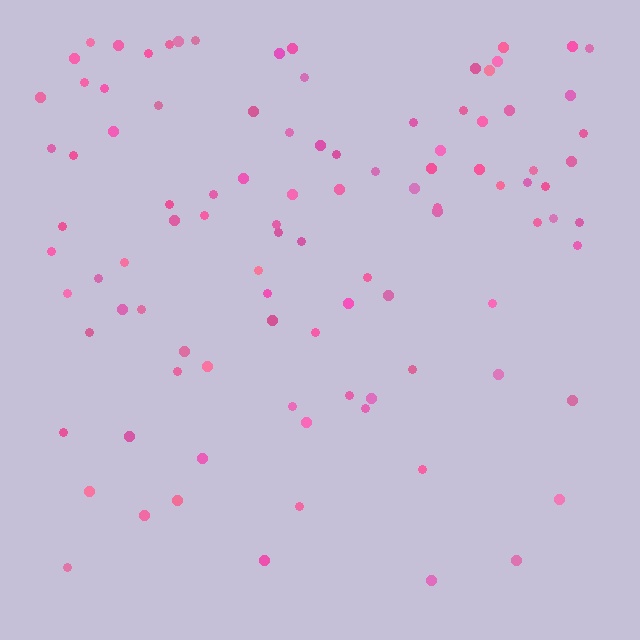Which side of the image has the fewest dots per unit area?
The bottom.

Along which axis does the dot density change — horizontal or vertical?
Vertical.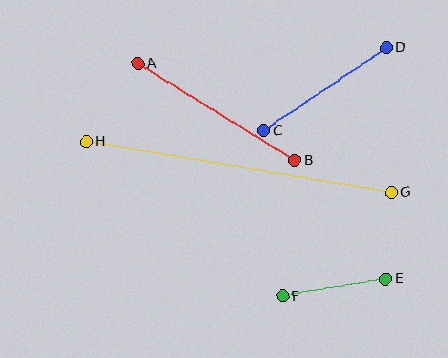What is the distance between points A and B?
The distance is approximately 185 pixels.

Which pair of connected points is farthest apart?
Points G and H are farthest apart.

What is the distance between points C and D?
The distance is approximately 148 pixels.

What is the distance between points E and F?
The distance is approximately 104 pixels.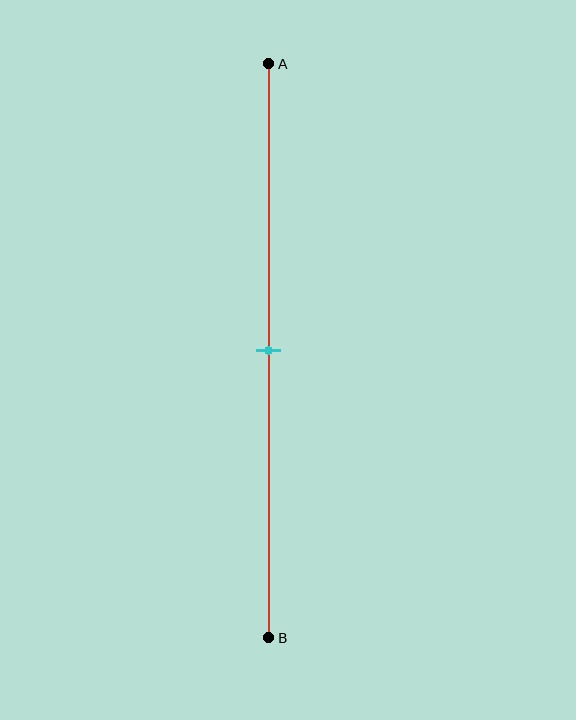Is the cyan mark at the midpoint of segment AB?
Yes, the mark is approximately at the midpoint.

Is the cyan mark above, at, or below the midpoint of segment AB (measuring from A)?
The cyan mark is approximately at the midpoint of segment AB.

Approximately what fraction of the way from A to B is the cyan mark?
The cyan mark is approximately 50% of the way from A to B.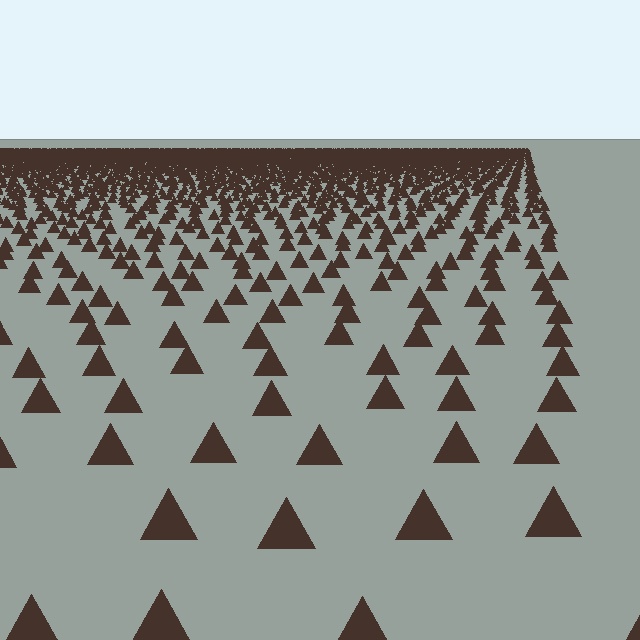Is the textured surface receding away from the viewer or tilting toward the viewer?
The surface is receding away from the viewer. Texture elements get smaller and denser toward the top.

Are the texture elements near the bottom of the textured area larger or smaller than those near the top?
Larger. Near the bottom, elements are closer to the viewer and appear at a bigger on-screen size.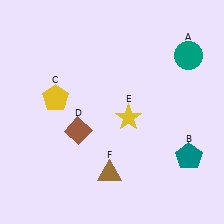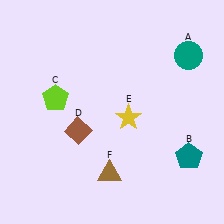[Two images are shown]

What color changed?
The pentagon (C) changed from yellow in Image 1 to lime in Image 2.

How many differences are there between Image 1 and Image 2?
There is 1 difference between the two images.